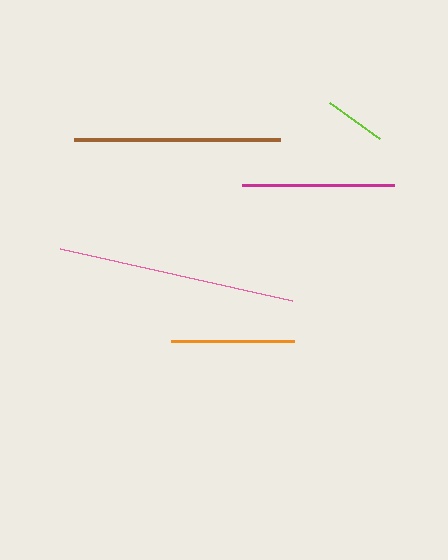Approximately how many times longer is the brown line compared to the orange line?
The brown line is approximately 1.7 times the length of the orange line.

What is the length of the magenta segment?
The magenta segment is approximately 153 pixels long.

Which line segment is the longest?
The pink line is the longest at approximately 237 pixels.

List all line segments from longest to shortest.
From longest to shortest: pink, brown, magenta, orange, lime.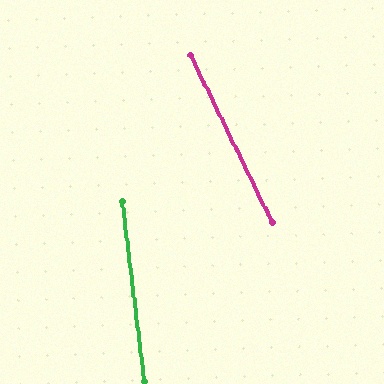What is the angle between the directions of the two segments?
Approximately 19 degrees.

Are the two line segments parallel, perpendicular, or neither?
Neither parallel nor perpendicular — they differ by about 19°.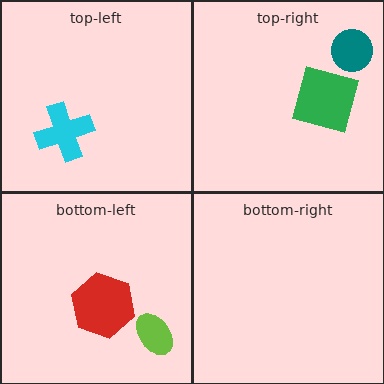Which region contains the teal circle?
The top-right region.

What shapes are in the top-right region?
The green square, the teal circle.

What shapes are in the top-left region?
The cyan cross.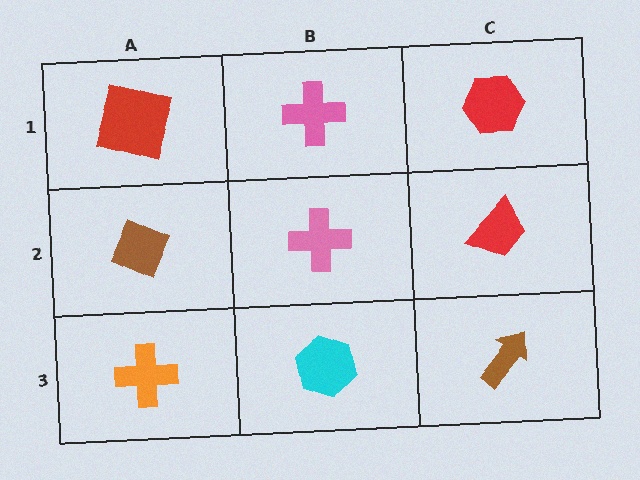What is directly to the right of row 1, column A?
A pink cross.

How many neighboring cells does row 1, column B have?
3.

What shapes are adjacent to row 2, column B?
A pink cross (row 1, column B), a cyan hexagon (row 3, column B), a brown diamond (row 2, column A), a red trapezoid (row 2, column C).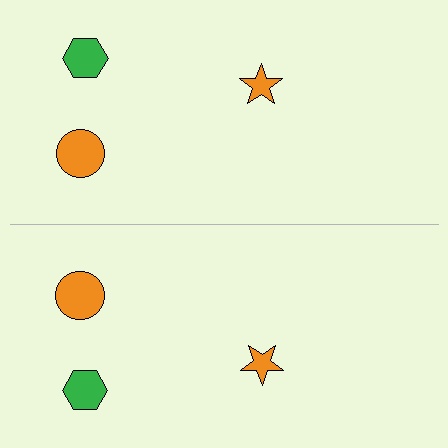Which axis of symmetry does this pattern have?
The pattern has a horizontal axis of symmetry running through the center of the image.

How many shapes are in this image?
There are 6 shapes in this image.